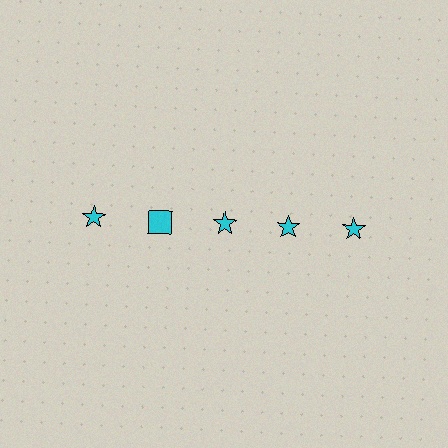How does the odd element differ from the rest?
It has a different shape: square instead of star.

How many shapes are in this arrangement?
There are 5 shapes arranged in a grid pattern.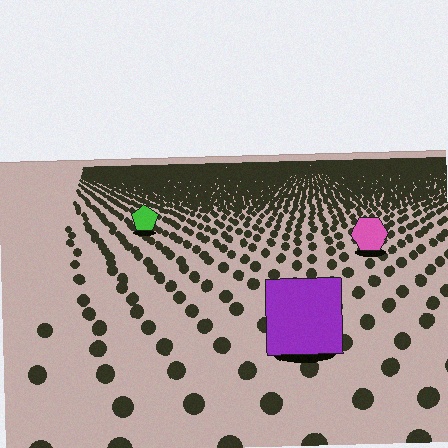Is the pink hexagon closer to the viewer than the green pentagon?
Yes. The pink hexagon is closer — you can tell from the texture gradient: the ground texture is coarser near it.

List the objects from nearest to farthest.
From nearest to farthest: the purple square, the pink hexagon, the green pentagon.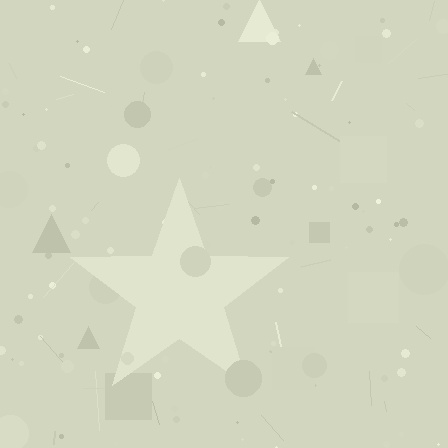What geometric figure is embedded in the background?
A star is embedded in the background.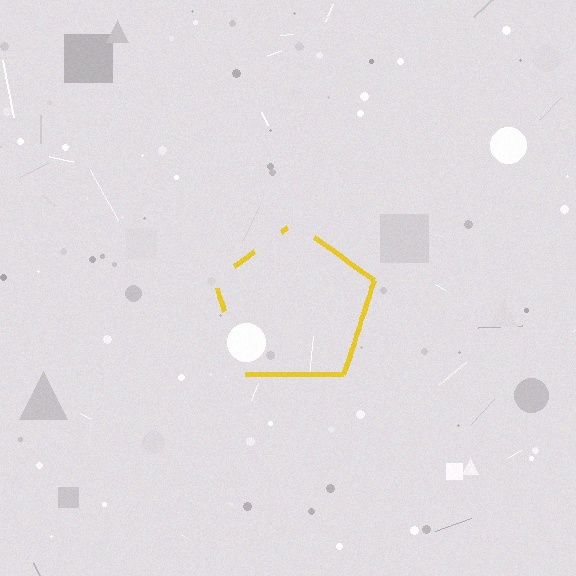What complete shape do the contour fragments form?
The contour fragments form a pentagon.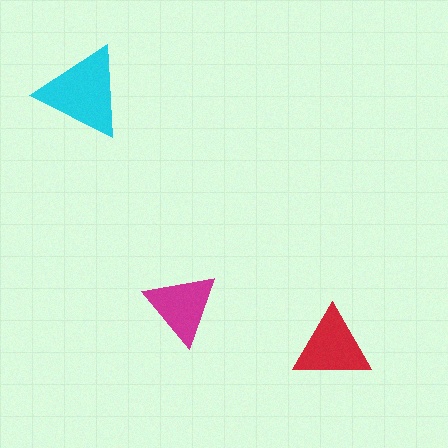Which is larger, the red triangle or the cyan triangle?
The cyan one.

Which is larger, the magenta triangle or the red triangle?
The red one.